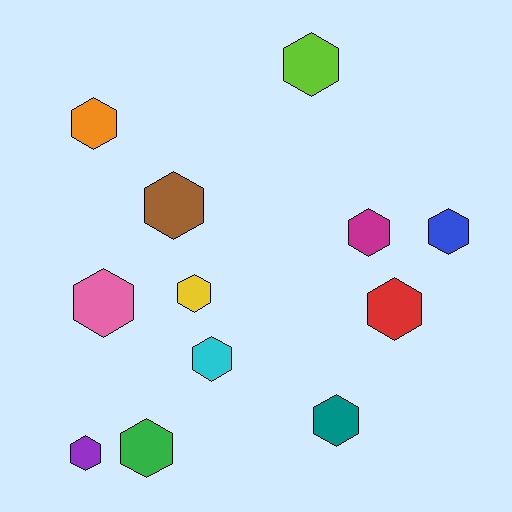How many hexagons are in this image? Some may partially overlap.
There are 12 hexagons.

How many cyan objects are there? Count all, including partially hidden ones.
There is 1 cyan object.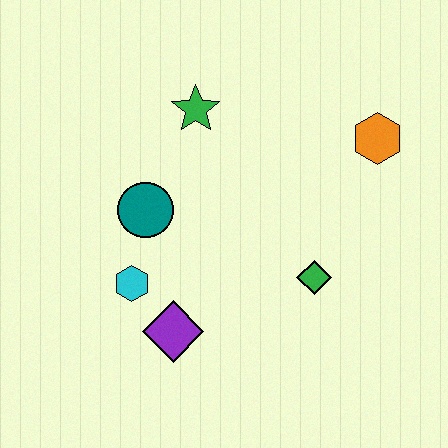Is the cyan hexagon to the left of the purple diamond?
Yes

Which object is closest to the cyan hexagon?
The purple diamond is closest to the cyan hexagon.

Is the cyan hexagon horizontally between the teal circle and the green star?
No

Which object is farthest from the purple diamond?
The orange hexagon is farthest from the purple diamond.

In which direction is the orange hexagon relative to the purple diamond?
The orange hexagon is to the right of the purple diamond.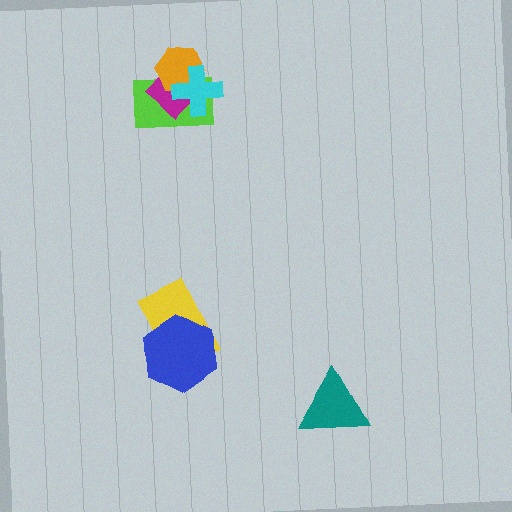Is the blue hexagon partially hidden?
No, no other shape covers it.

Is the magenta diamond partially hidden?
Yes, it is partially covered by another shape.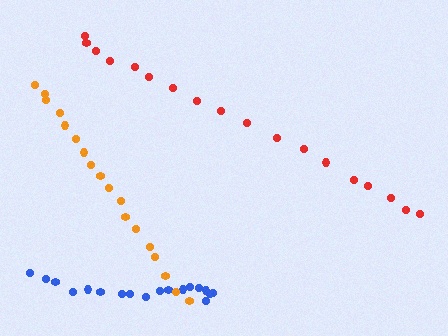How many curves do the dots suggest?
There are 3 distinct paths.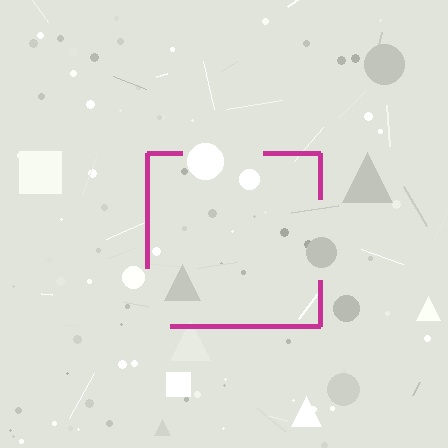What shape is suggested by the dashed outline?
The dashed outline suggests a square.